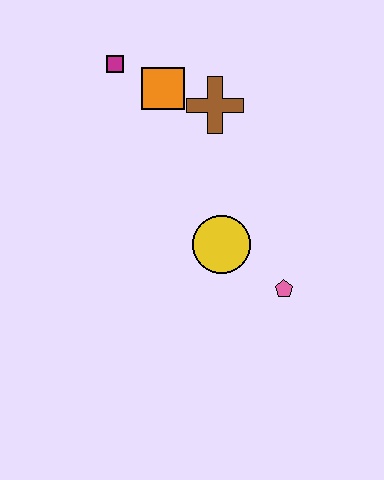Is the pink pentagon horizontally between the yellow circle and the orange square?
No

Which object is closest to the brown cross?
The orange square is closest to the brown cross.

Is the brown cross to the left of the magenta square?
No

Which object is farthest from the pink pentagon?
The magenta square is farthest from the pink pentagon.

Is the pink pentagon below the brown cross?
Yes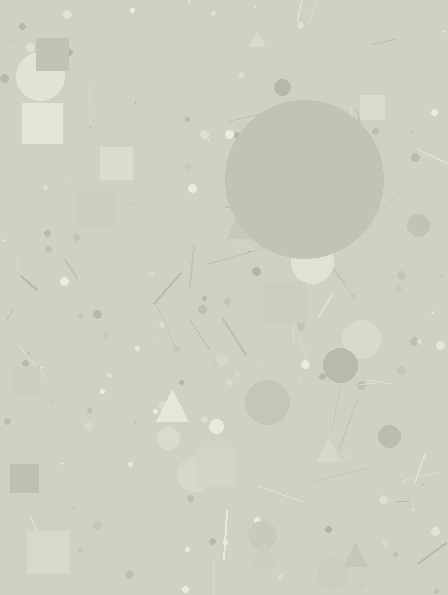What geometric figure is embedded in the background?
A circle is embedded in the background.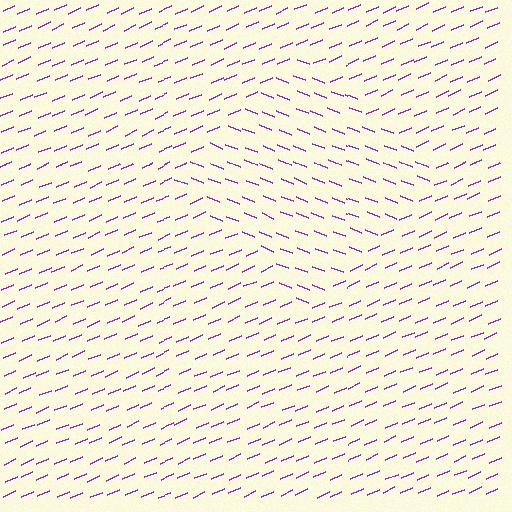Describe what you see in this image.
The image is filled with small purple line segments. A diamond region in the image has lines oriented differently from the surrounding lines, creating a visible texture boundary.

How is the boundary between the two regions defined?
The boundary is defined purely by a change in line orientation (approximately 45 degrees difference). All lines are the same color and thickness.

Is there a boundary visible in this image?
Yes, there is a texture boundary formed by a change in line orientation.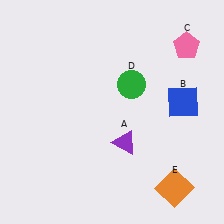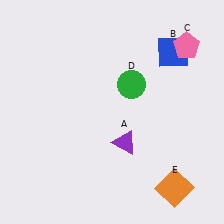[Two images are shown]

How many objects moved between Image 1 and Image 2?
1 object moved between the two images.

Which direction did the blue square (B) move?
The blue square (B) moved up.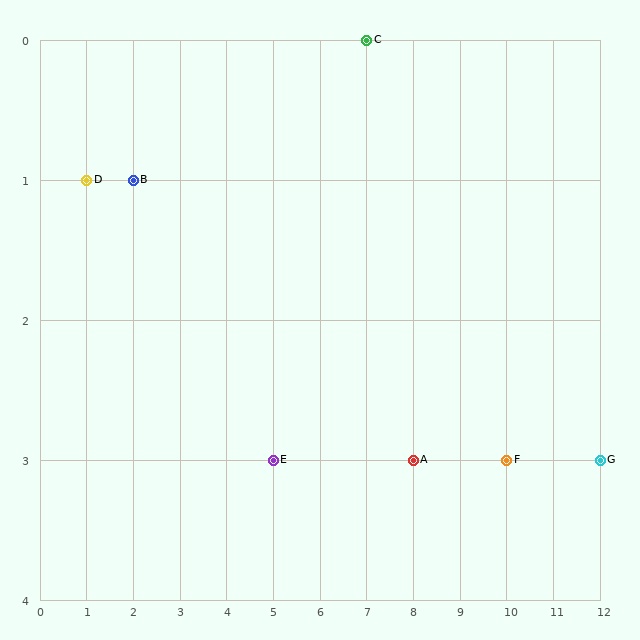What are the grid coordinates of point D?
Point D is at grid coordinates (1, 1).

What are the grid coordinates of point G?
Point G is at grid coordinates (12, 3).